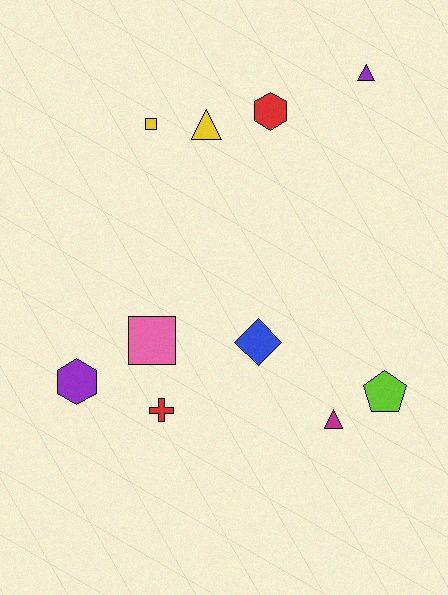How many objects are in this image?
There are 10 objects.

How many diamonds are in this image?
There is 1 diamond.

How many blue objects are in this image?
There is 1 blue object.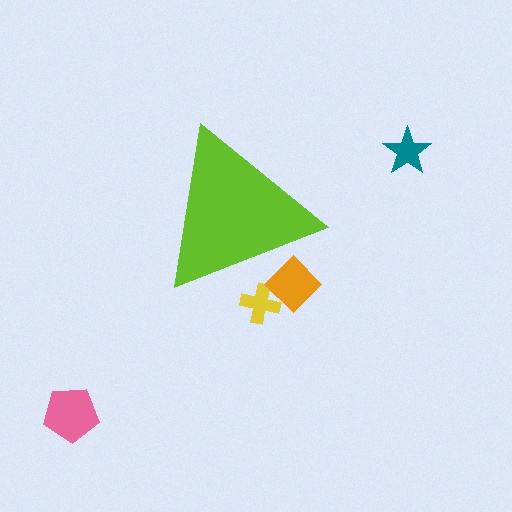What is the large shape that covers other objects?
A lime triangle.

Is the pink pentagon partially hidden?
No, the pink pentagon is fully visible.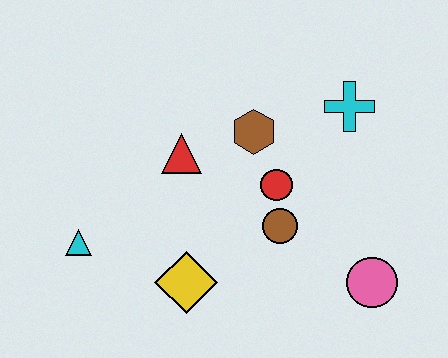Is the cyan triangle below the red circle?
Yes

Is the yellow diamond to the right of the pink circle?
No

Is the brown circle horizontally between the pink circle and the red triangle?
Yes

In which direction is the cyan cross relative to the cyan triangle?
The cyan cross is to the right of the cyan triangle.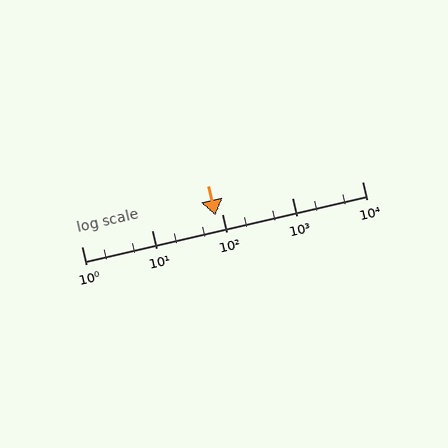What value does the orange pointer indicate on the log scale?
The pointer indicates approximately 80.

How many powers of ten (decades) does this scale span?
The scale spans 4 decades, from 1 to 10000.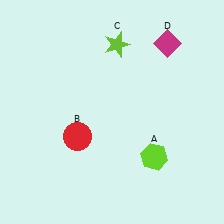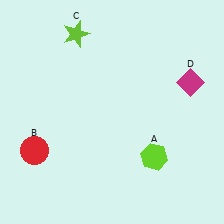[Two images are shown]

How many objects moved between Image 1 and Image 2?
3 objects moved between the two images.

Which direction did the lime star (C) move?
The lime star (C) moved left.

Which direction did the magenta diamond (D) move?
The magenta diamond (D) moved down.